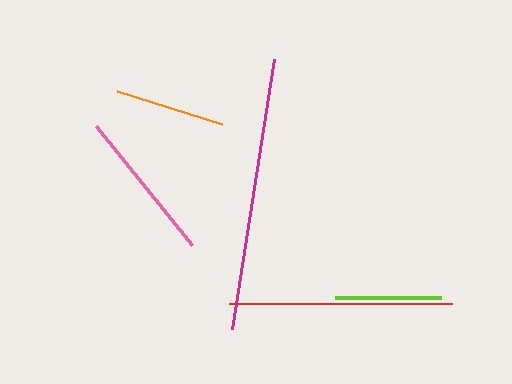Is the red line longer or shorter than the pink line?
The red line is longer than the pink line.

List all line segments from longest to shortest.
From longest to shortest: magenta, red, pink, orange, lime.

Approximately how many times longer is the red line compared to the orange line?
The red line is approximately 2.0 times the length of the orange line.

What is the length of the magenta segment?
The magenta segment is approximately 273 pixels long.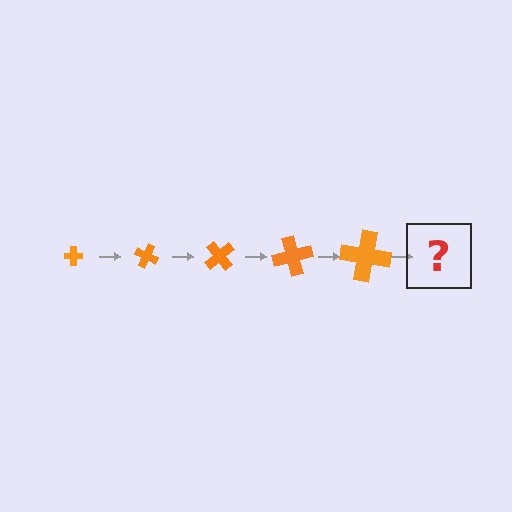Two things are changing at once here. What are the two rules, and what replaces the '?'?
The two rules are that the cross grows larger each step and it rotates 25 degrees each step. The '?' should be a cross, larger than the previous one and rotated 125 degrees from the start.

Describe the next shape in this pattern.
It should be a cross, larger than the previous one and rotated 125 degrees from the start.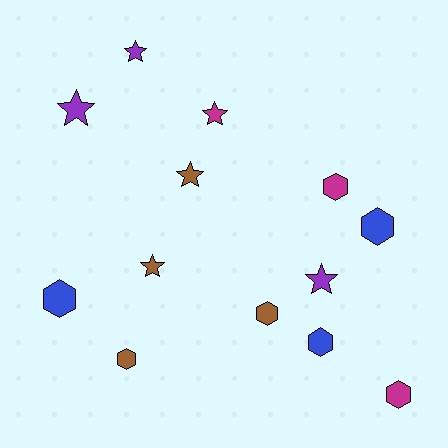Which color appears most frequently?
Brown, with 4 objects.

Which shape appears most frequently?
Hexagon, with 7 objects.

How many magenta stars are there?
There is 1 magenta star.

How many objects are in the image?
There are 13 objects.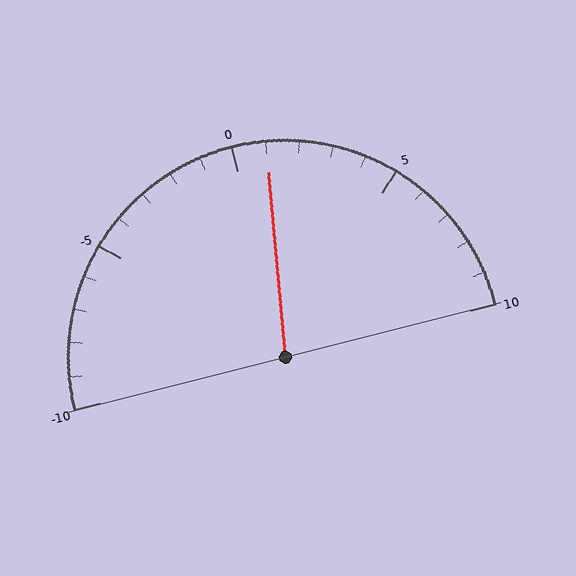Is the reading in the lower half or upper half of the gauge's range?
The reading is in the upper half of the range (-10 to 10).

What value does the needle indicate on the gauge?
The needle indicates approximately 1.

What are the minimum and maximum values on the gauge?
The gauge ranges from -10 to 10.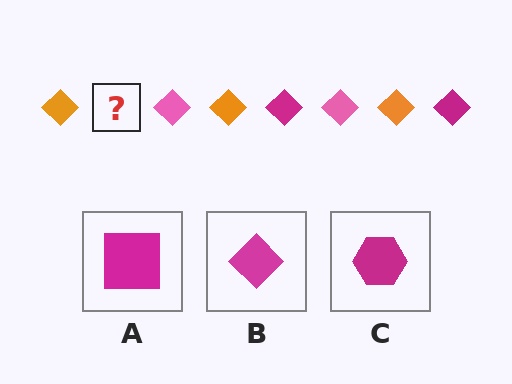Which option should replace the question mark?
Option B.